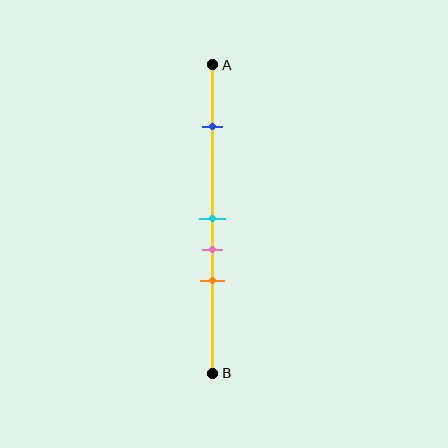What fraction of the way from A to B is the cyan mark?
The cyan mark is approximately 50% (0.5) of the way from A to B.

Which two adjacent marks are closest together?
The cyan and pink marks are the closest adjacent pair.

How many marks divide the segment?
There are 4 marks dividing the segment.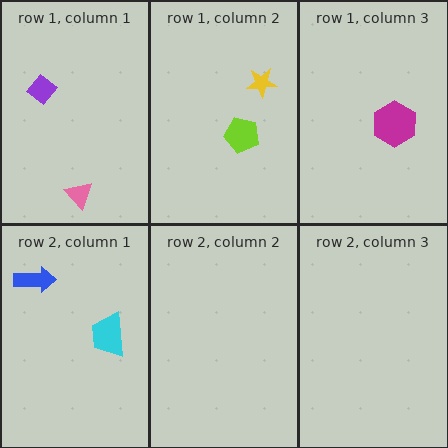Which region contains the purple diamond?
The row 1, column 1 region.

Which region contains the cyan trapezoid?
The row 2, column 1 region.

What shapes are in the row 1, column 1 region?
The pink triangle, the purple diamond.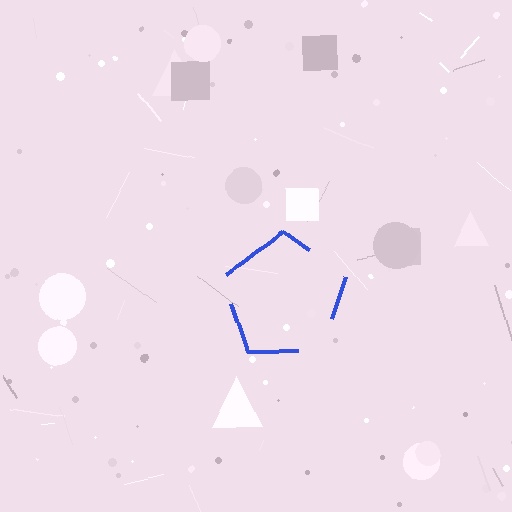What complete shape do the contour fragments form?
The contour fragments form a pentagon.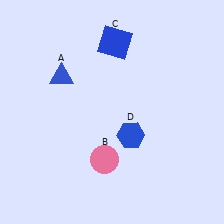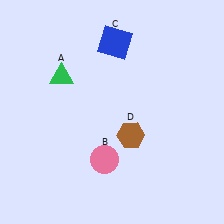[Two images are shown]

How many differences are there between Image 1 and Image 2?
There are 2 differences between the two images.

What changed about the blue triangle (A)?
In Image 1, A is blue. In Image 2, it changed to green.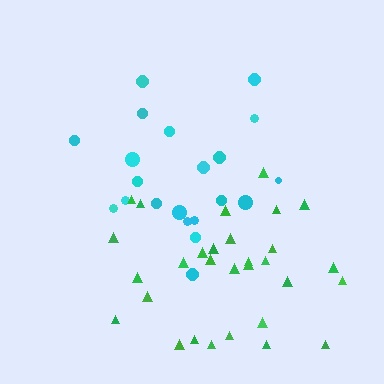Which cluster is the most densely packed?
Cyan.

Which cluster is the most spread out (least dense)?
Green.